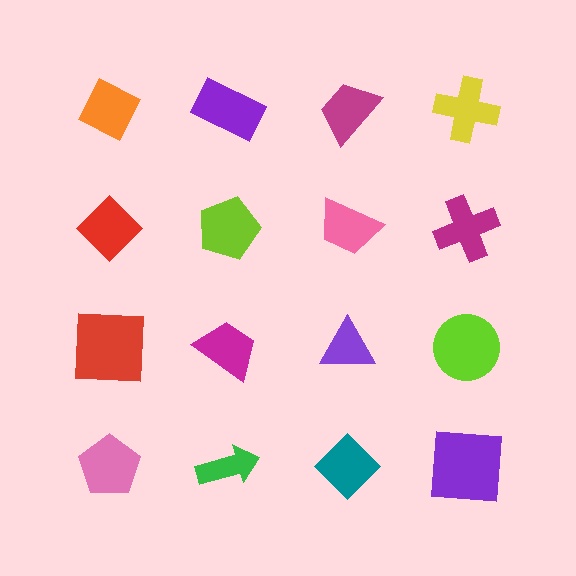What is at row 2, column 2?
A lime pentagon.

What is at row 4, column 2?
A green arrow.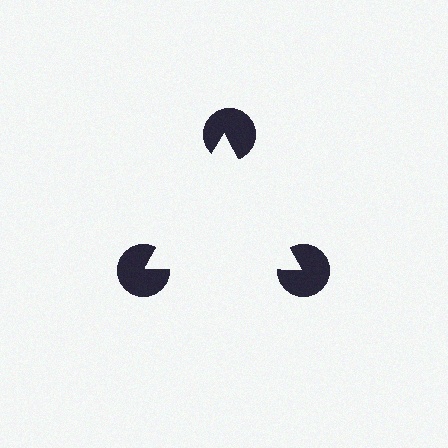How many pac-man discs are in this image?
There are 3 — one at each vertex of the illusory triangle.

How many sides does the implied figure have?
3 sides.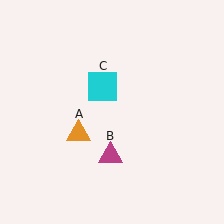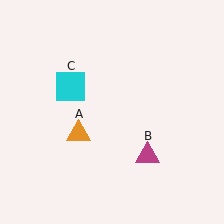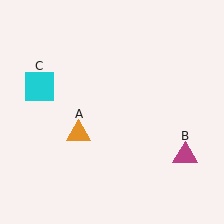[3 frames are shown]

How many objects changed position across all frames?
2 objects changed position: magenta triangle (object B), cyan square (object C).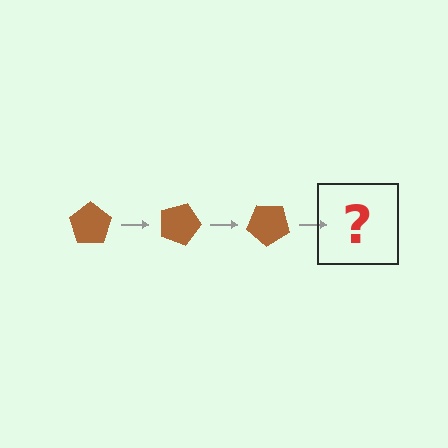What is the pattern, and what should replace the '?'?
The pattern is that the pentagon rotates 20 degrees each step. The '?' should be a brown pentagon rotated 60 degrees.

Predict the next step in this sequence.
The next step is a brown pentagon rotated 60 degrees.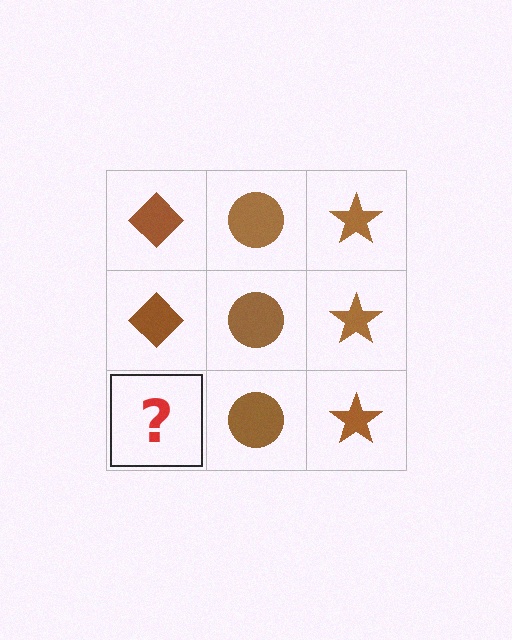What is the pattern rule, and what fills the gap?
The rule is that each column has a consistent shape. The gap should be filled with a brown diamond.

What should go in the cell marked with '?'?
The missing cell should contain a brown diamond.